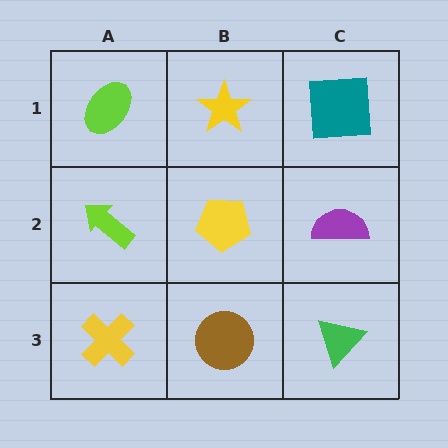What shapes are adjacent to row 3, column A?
A lime arrow (row 2, column A), a brown circle (row 3, column B).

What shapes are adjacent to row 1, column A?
A lime arrow (row 2, column A), a yellow star (row 1, column B).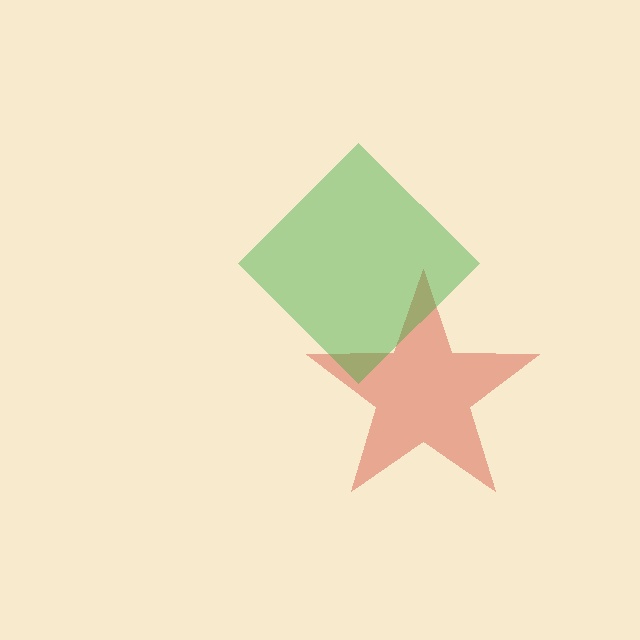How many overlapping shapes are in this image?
There are 2 overlapping shapes in the image.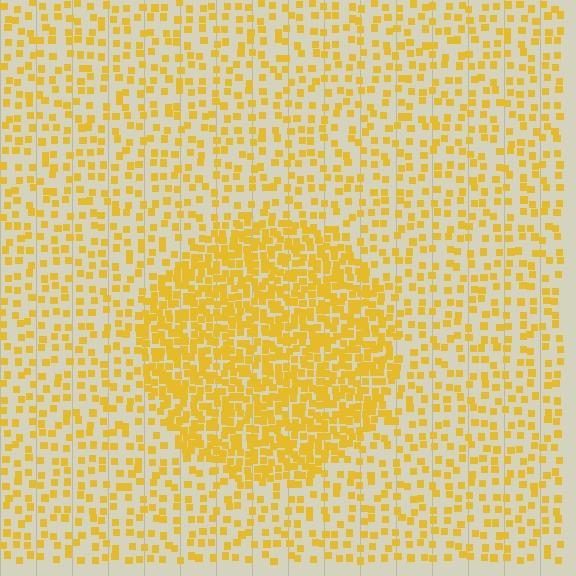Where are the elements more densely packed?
The elements are more densely packed inside the circle boundary.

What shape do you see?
I see a circle.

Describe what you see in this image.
The image contains small yellow elements arranged at two different densities. A circle-shaped region is visible where the elements are more densely packed than the surrounding area.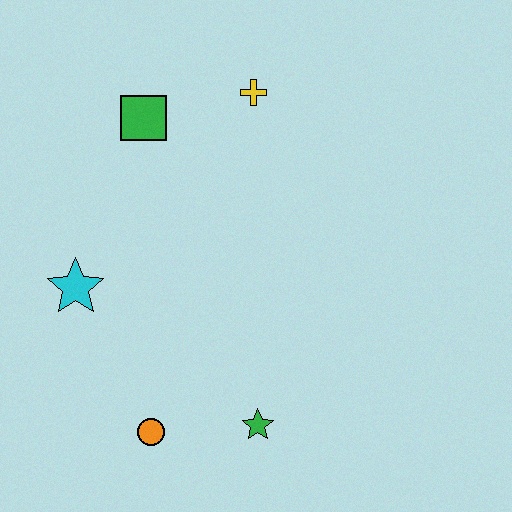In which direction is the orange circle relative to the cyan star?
The orange circle is below the cyan star.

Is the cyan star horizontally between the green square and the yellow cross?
No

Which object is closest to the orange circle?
The green star is closest to the orange circle.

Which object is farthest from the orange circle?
The yellow cross is farthest from the orange circle.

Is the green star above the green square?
No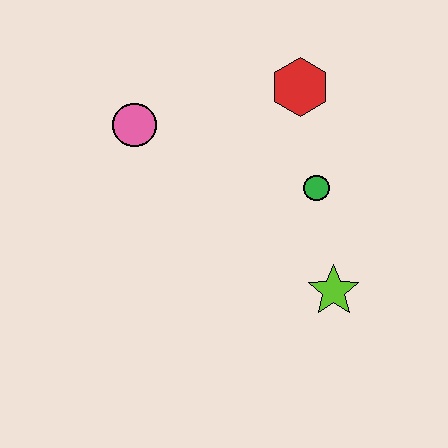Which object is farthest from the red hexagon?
The lime star is farthest from the red hexagon.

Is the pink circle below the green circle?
No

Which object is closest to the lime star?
The green circle is closest to the lime star.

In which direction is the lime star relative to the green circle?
The lime star is below the green circle.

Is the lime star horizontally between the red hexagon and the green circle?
No